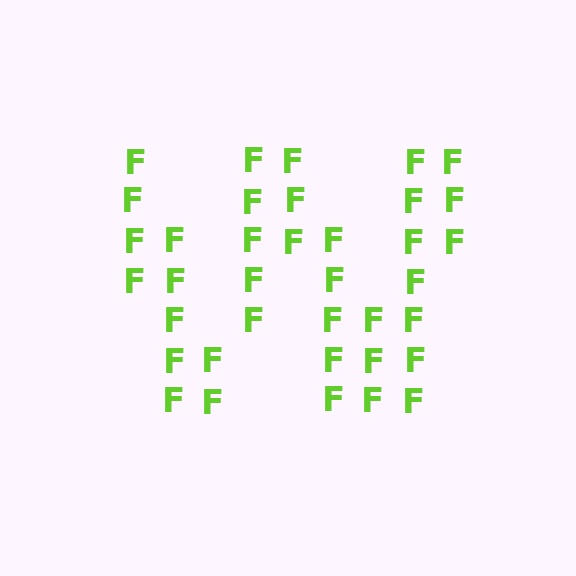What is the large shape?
The large shape is the letter W.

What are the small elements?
The small elements are letter F's.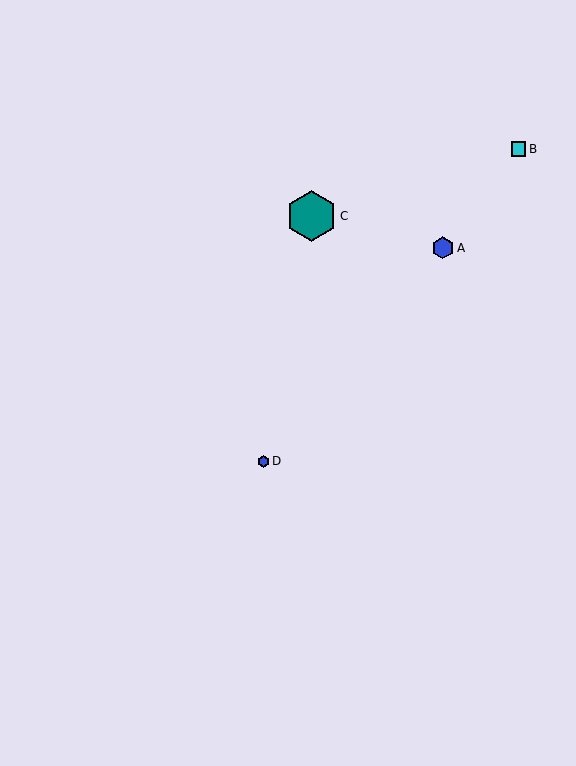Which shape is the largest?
The teal hexagon (labeled C) is the largest.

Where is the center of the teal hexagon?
The center of the teal hexagon is at (312, 216).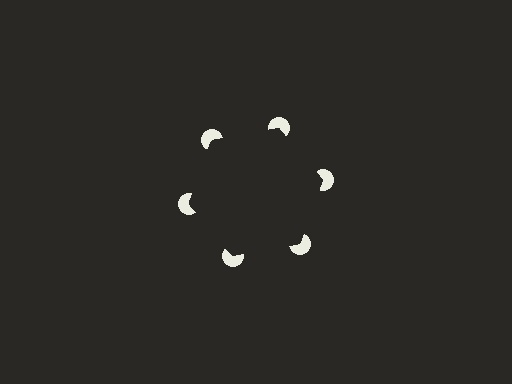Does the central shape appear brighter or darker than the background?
It typically appears slightly darker than the background, even though no actual brightness change is drawn.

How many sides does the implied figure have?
6 sides.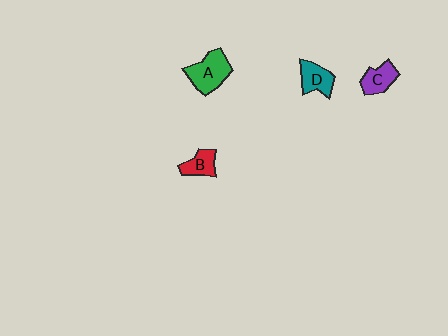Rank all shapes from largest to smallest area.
From largest to smallest: A (green), D (teal), C (purple), B (red).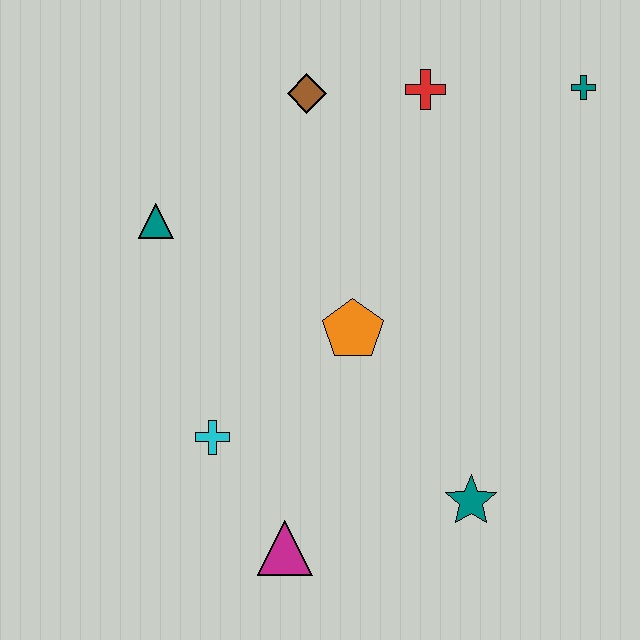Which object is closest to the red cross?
The brown diamond is closest to the red cross.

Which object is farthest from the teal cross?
The magenta triangle is farthest from the teal cross.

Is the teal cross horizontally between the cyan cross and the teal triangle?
No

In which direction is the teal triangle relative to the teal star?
The teal triangle is to the left of the teal star.